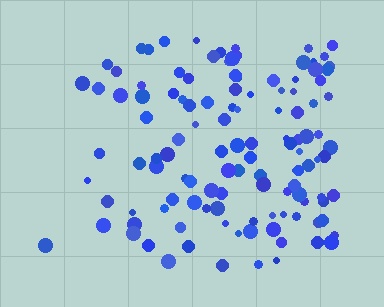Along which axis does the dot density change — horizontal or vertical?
Horizontal.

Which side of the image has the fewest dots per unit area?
The left.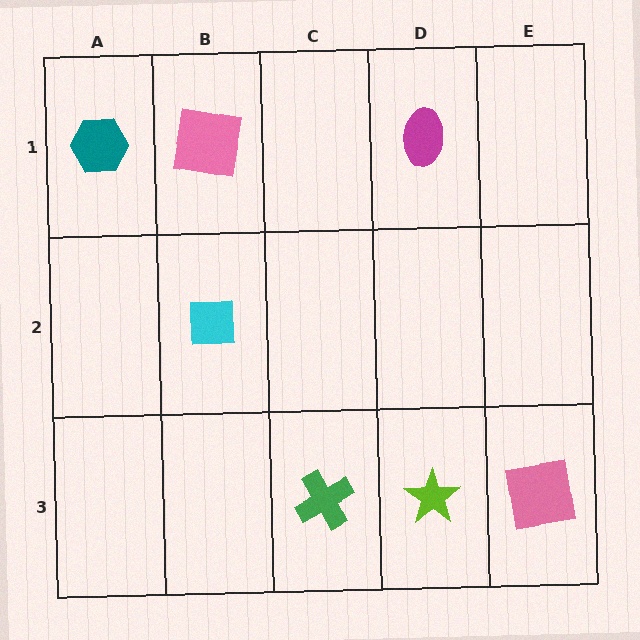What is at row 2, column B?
A cyan square.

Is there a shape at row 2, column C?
No, that cell is empty.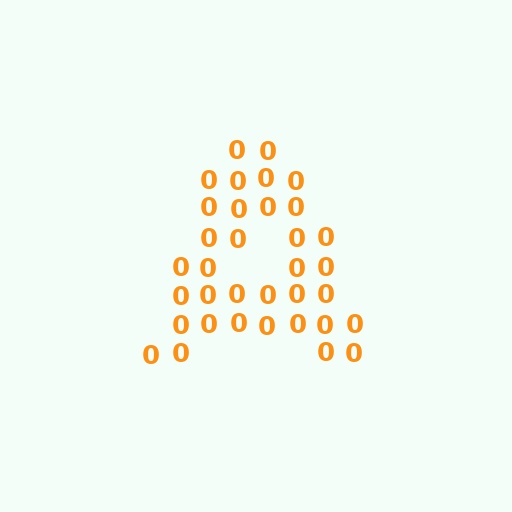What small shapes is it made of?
It is made of small digit 0's.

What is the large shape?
The large shape is the letter A.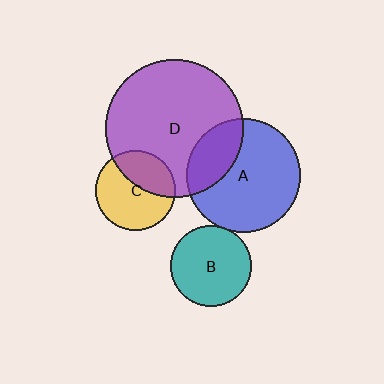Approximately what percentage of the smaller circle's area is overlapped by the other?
Approximately 40%.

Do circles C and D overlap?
Yes.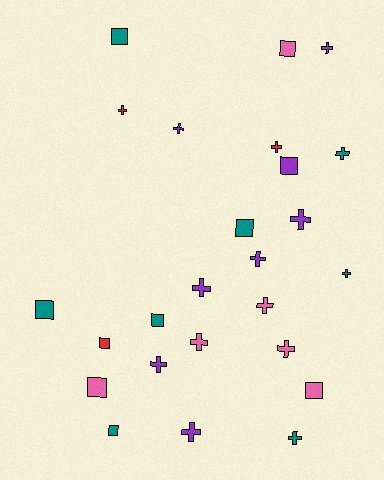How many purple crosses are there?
There are 7 purple crosses.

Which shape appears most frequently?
Cross, with 15 objects.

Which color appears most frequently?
Purple, with 8 objects.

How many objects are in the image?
There are 25 objects.